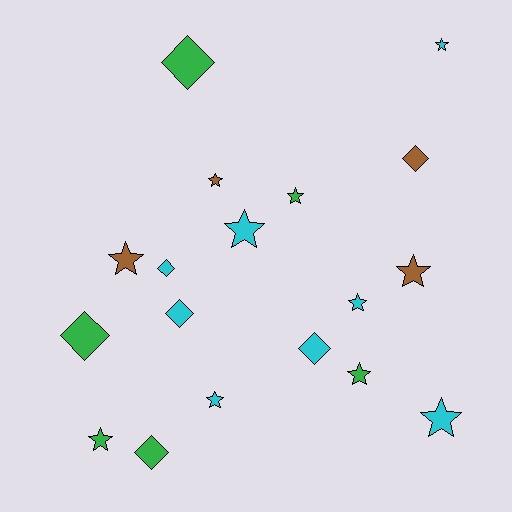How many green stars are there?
There are 3 green stars.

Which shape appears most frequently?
Star, with 11 objects.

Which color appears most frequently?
Cyan, with 8 objects.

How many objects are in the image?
There are 18 objects.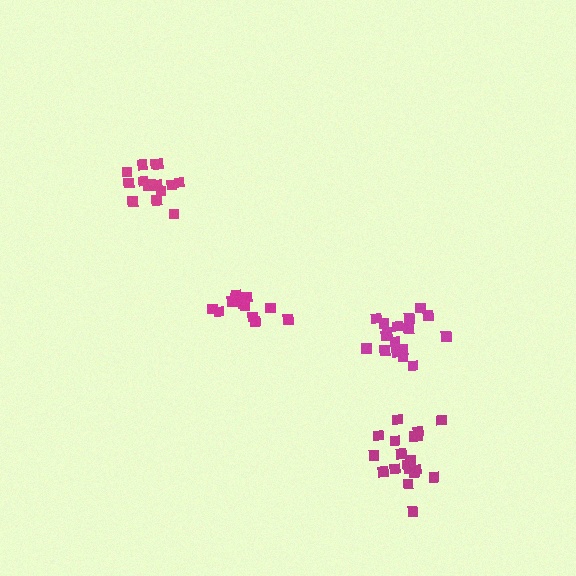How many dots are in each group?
Group 1: 14 dots, Group 2: 15 dots, Group 3: 19 dots, Group 4: 17 dots (65 total).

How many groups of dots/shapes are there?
There are 4 groups.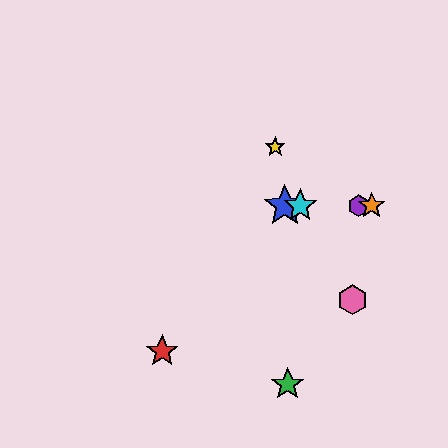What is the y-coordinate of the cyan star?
The cyan star is at y≈206.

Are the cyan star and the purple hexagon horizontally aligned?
Yes, both are at y≈206.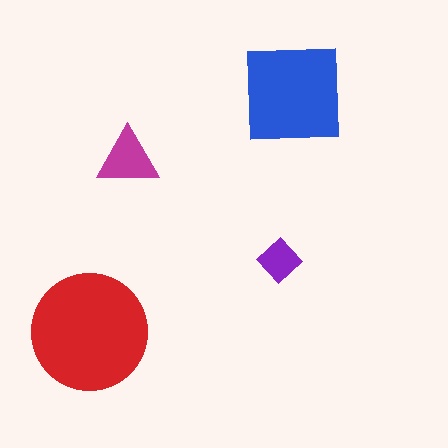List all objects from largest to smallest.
The red circle, the blue square, the magenta triangle, the purple diamond.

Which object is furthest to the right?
The blue square is rightmost.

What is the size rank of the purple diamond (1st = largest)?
4th.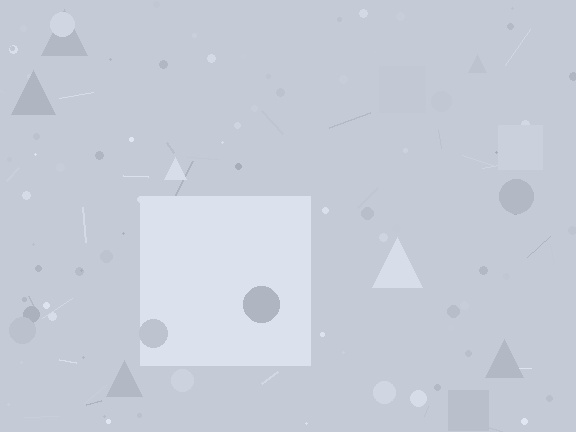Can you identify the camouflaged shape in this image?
The camouflaged shape is a square.